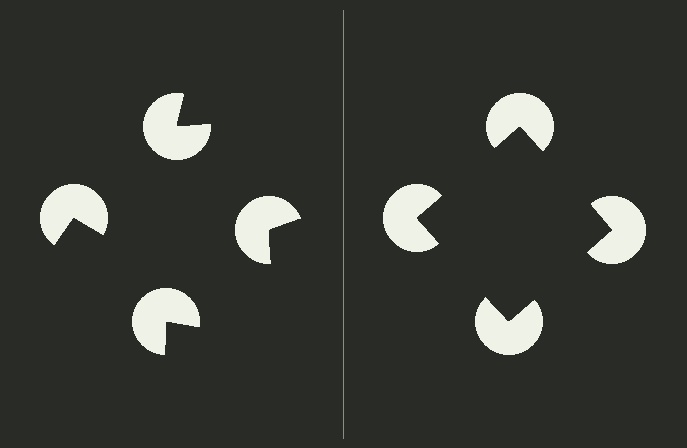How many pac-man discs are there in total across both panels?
8 — 4 on each side.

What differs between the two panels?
The pac-man discs are positioned identically on both sides; only the wedge orientations differ. On the right they align to a square; on the left they are misaligned.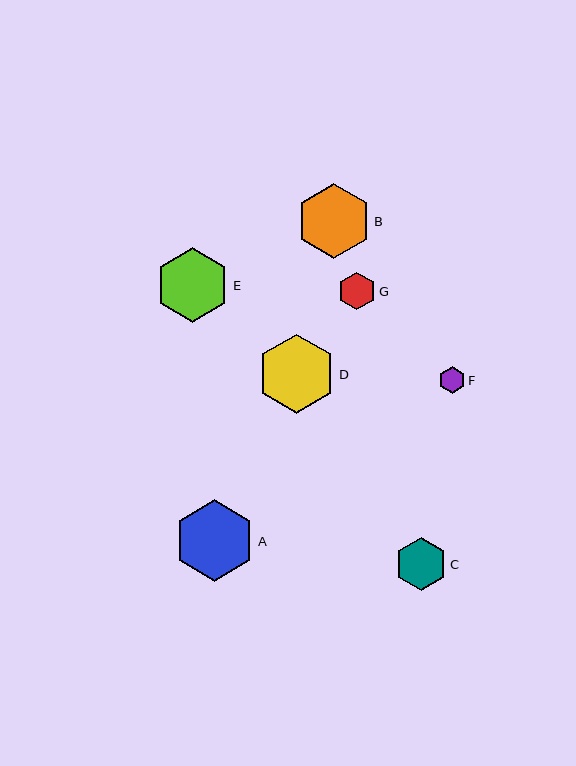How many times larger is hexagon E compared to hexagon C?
Hexagon E is approximately 1.4 times the size of hexagon C.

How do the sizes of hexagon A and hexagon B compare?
Hexagon A and hexagon B are approximately the same size.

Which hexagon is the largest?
Hexagon A is the largest with a size of approximately 81 pixels.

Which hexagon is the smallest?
Hexagon F is the smallest with a size of approximately 26 pixels.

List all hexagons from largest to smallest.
From largest to smallest: A, D, B, E, C, G, F.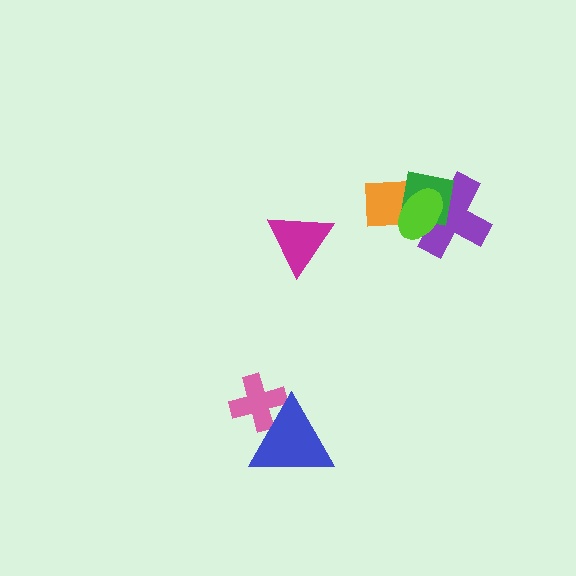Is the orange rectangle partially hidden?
Yes, it is partially covered by another shape.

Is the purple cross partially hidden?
Yes, it is partially covered by another shape.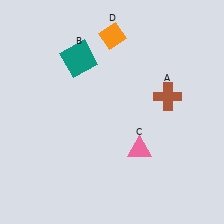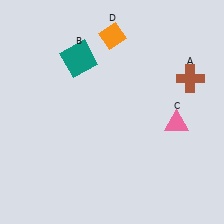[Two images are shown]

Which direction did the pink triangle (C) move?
The pink triangle (C) moved right.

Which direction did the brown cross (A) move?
The brown cross (A) moved right.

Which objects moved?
The objects that moved are: the brown cross (A), the pink triangle (C).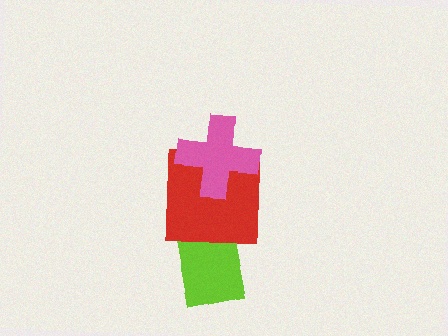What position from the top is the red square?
The red square is 2nd from the top.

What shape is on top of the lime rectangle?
The red square is on top of the lime rectangle.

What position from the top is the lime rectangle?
The lime rectangle is 3rd from the top.